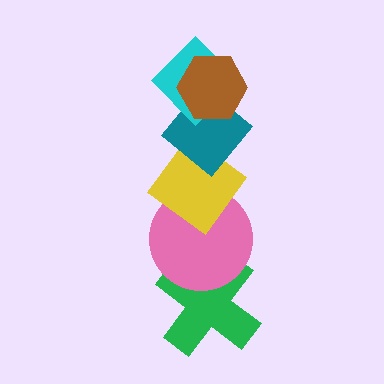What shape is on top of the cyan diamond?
The brown hexagon is on top of the cyan diamond.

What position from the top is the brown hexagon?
The brown hexagon is 1st from the top.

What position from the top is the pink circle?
The pink circle is 5th from the top.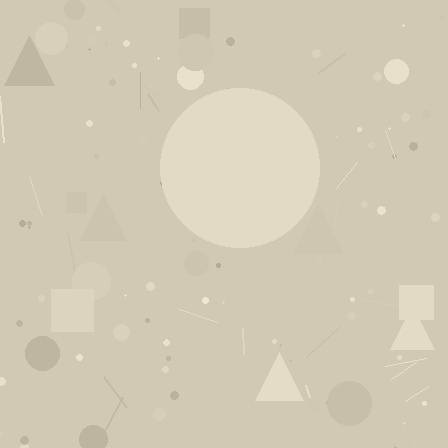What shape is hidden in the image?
A circle is hidden in the image.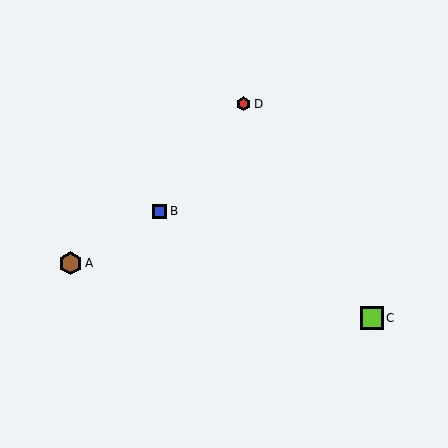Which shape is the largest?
The brown hexagon (labeled A) is the largest.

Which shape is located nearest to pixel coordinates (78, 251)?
The brown hexagon (labeled A) at (70, 263) is nearest to that location.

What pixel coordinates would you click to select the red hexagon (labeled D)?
Click at (244, 104) to select the red hexagon D.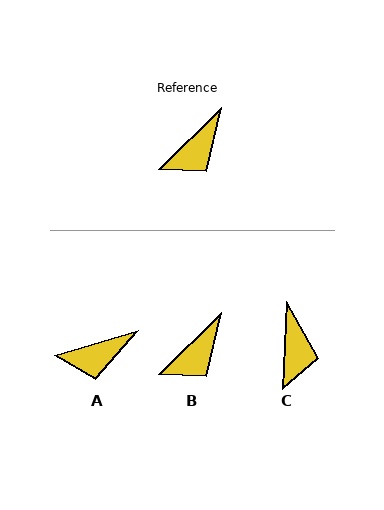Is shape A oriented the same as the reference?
No, it is off by about 28 degrees.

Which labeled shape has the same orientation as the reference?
B.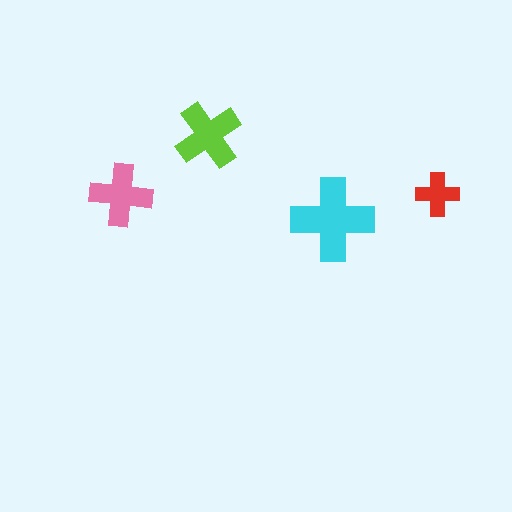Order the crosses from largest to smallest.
the cyan one, the lime one, the pink one, the red one.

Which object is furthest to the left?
The pink cross is leftmost.